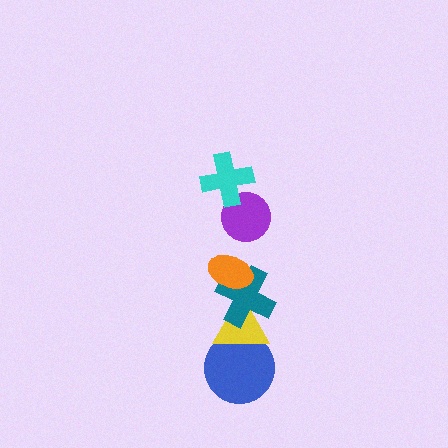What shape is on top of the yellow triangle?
The teal cross is on top of the yellow triangle.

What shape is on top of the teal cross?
The orange ellipse is on top of the teal cross.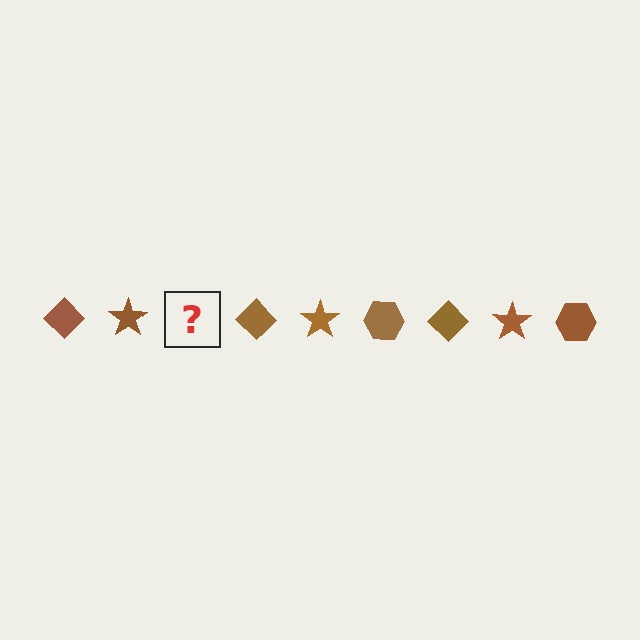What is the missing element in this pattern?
The missing element is a brown hexagon.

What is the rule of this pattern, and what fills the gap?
The rule is that the pattern cycles through diamond, star, hexagon shapes in brown. The gap should be filled with a brown hexagon.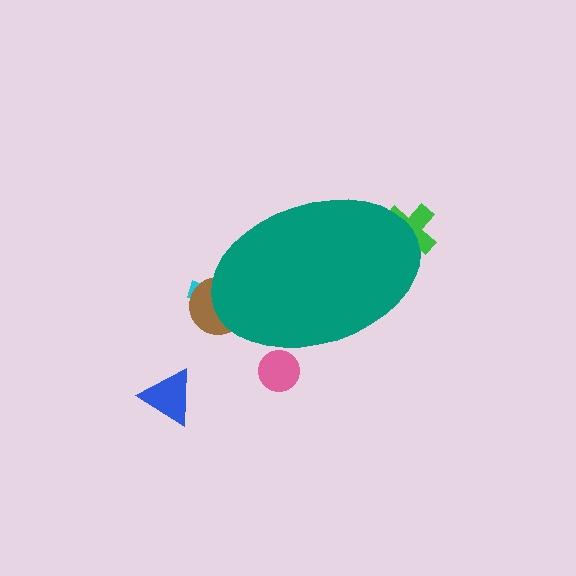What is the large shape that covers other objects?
A teal ellipse.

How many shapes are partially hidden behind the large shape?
4 shapes are partially hidden.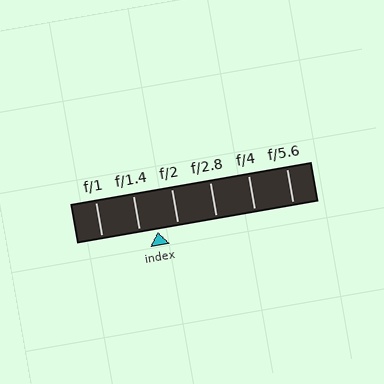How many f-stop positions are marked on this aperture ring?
There are 6 f-stop positions marked.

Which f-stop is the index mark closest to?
The index mark is closest to f/1.4.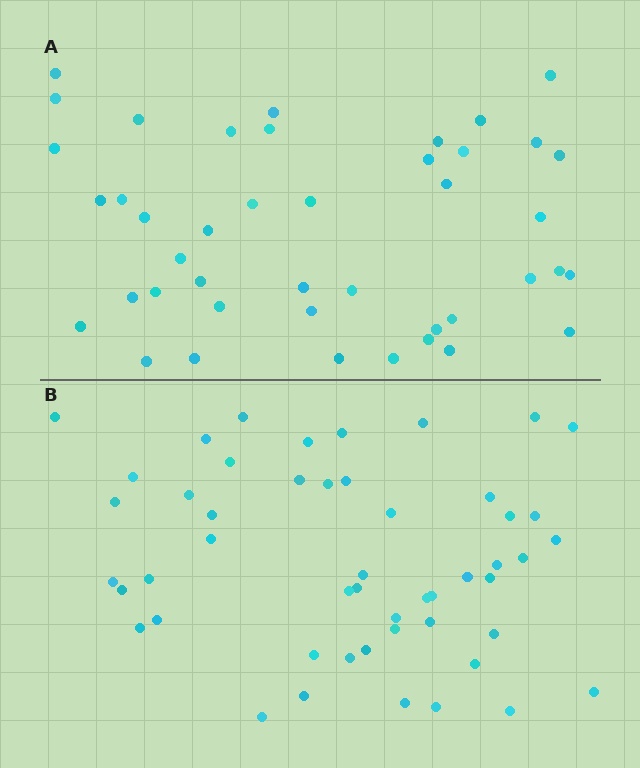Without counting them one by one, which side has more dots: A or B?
Region B (the bottom region) has more dots.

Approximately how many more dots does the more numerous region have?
Region B has roughly 8 or so more dots than region A.